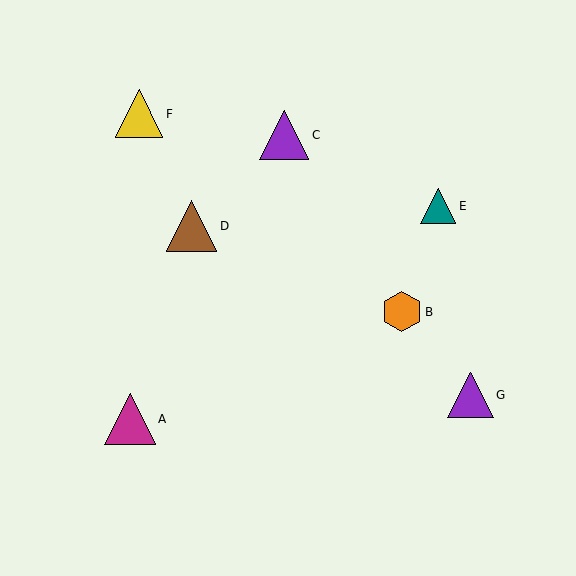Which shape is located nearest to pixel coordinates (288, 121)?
The purple triangle (labeled C) at (284, 135) is nearest to that location.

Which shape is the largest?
The magenta triangle (labeled A) is the largest.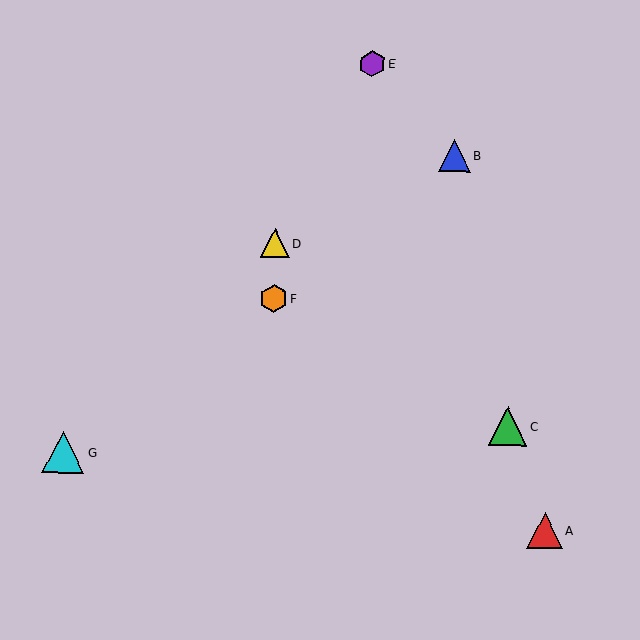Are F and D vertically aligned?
Yes, both are at x≈274.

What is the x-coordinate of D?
Object D is at x≈275.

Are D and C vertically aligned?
No, D is at x≈275 and C is at x≈508.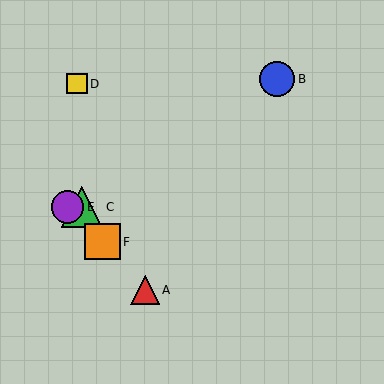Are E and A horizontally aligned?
No, E is at y≈207 and A is at y≈290.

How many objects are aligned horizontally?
2 objects (C, E) are aligned horizontally.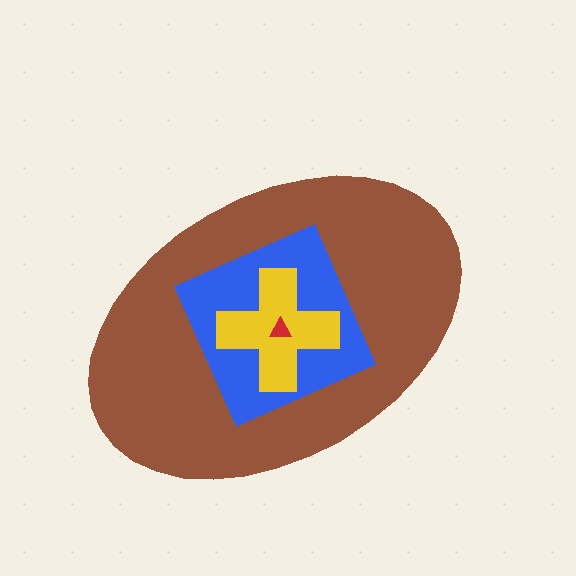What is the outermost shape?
The brown ellipse.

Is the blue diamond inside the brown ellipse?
Yes.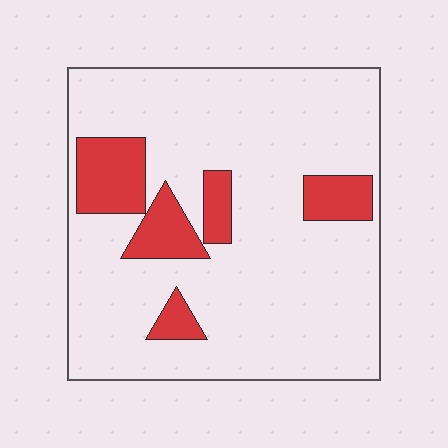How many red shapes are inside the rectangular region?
5.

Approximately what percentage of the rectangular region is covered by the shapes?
Approximately 15%.